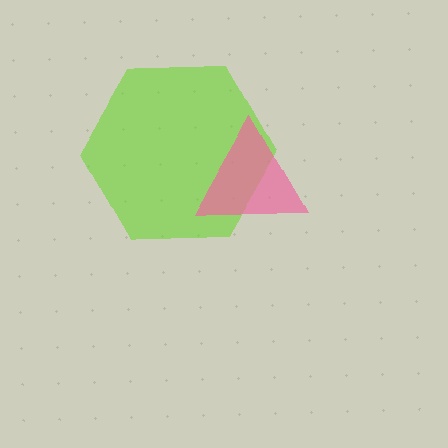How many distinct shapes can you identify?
There are 2 distinct shapes: a lime hexagon, a pink triangle.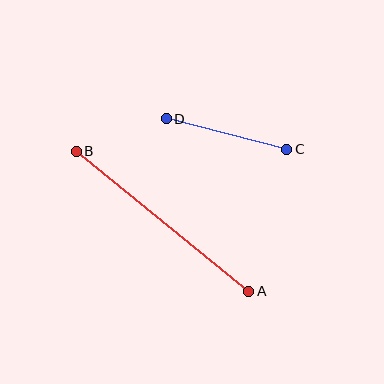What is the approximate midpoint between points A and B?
The midpoint is at approximately (163, 221) pixels.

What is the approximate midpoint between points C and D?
The midpoint is at approximately (227, 134) pixels.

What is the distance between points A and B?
The distance is approximately 222 pixels.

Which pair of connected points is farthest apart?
Points A and B are farthest apart.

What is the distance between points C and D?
The distance is approximately 124 pixels.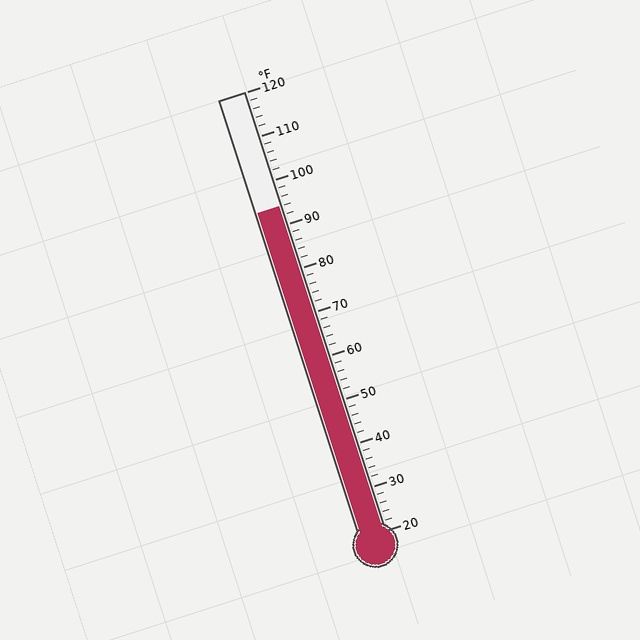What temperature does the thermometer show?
The thermometer shows approximately 94°F.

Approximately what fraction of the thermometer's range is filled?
The thermometer is filled to approximately 75% of its range.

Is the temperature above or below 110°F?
The temperature is below 110°F.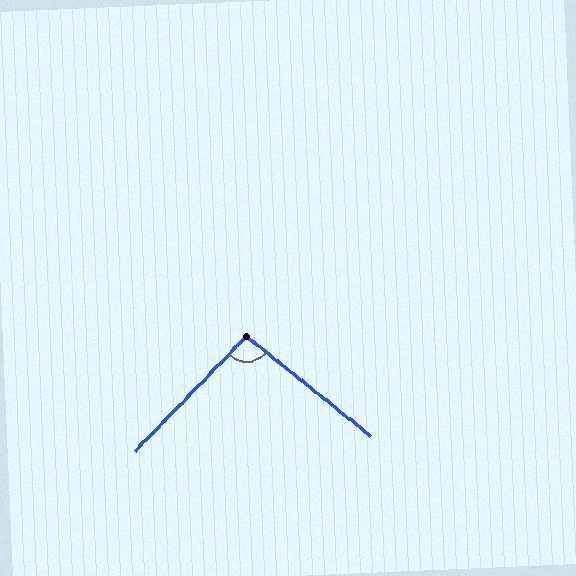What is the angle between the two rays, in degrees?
Approximately 95 degrees.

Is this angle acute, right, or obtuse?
It is obtuse.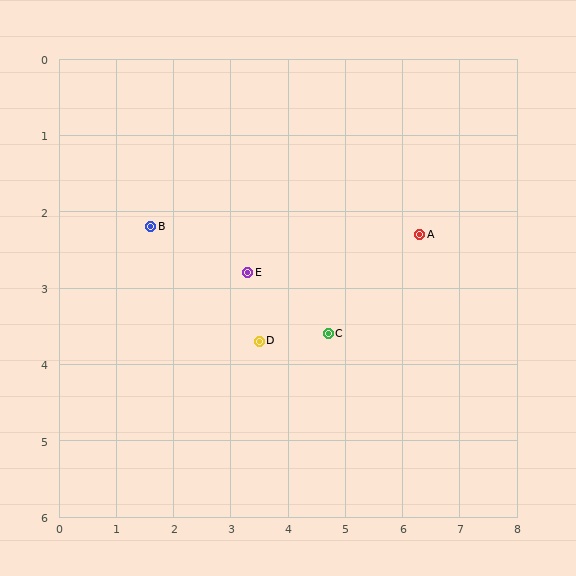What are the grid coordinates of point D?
Point D is at approximately (3.5, 3.7).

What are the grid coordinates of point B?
Point B is at approximately (1.6, 2.2).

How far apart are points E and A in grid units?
Points E and A are about 3.0 grid units apart.